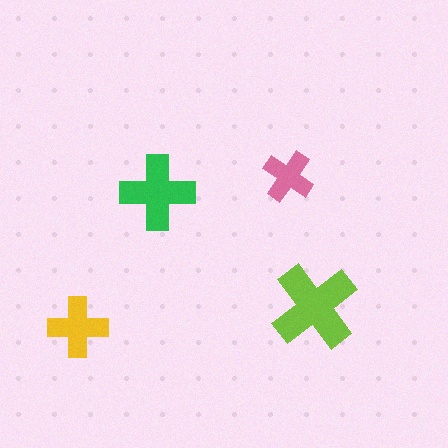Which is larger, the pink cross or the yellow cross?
The yellow one.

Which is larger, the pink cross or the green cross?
The green one.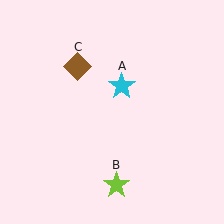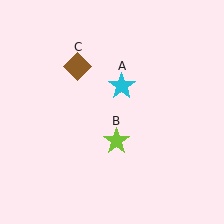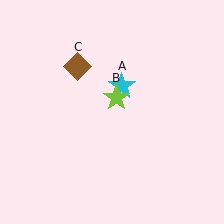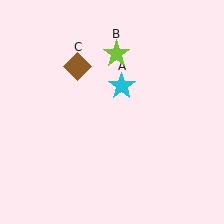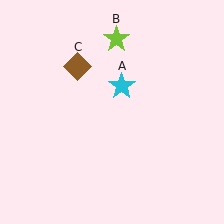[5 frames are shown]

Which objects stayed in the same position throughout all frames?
Cyan star (object A) and brown diamond (object C) remained stationary.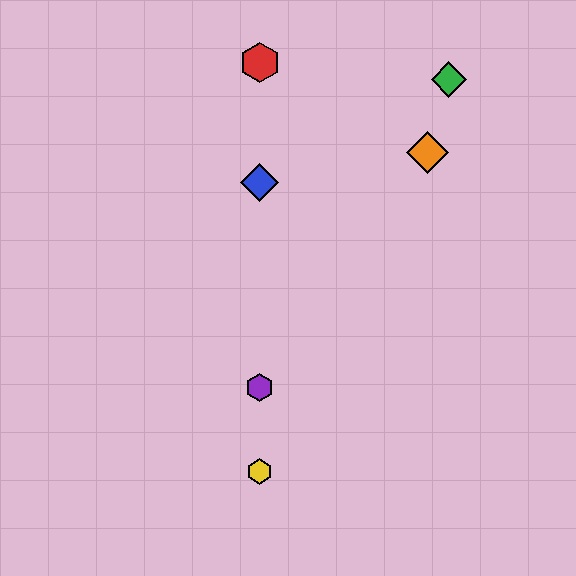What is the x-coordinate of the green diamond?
The green diamond is at x≈449.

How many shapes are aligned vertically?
4 shapes (the red hexagon, the blue diamond, the yellow hexagon, the purple hexagon) are aligned vertically.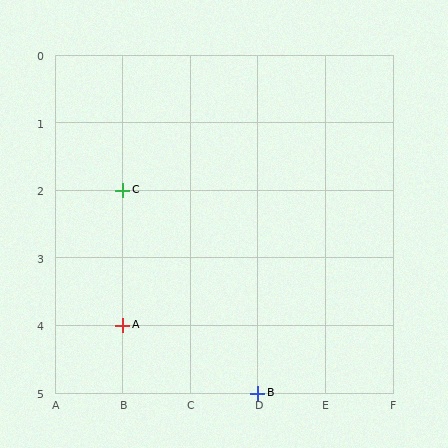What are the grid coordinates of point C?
Point C is at grid coordinates (B, 2).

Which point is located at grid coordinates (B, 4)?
Point A is at (B, 4).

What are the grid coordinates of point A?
Point A is at grid coordinates (B, 4).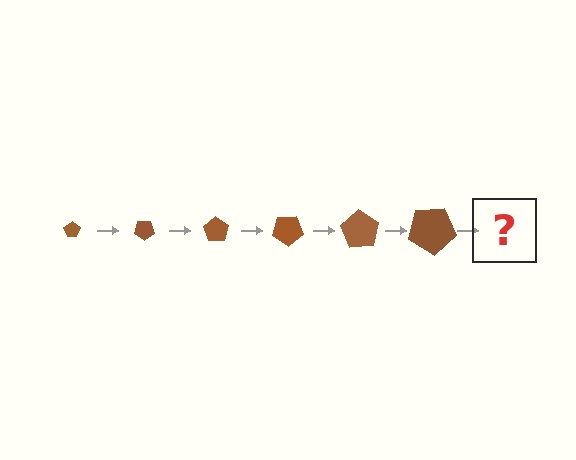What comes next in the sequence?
The next element should be a pentagon, larger than the previous one and rotated 210 degrees from the start.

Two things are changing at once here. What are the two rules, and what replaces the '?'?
The two rules are that the pentagon grows larger each step and it rotates 35 degrees each step. The '?' should be a pentagon, larger than the previous one and rotated 210 degrees from the start.